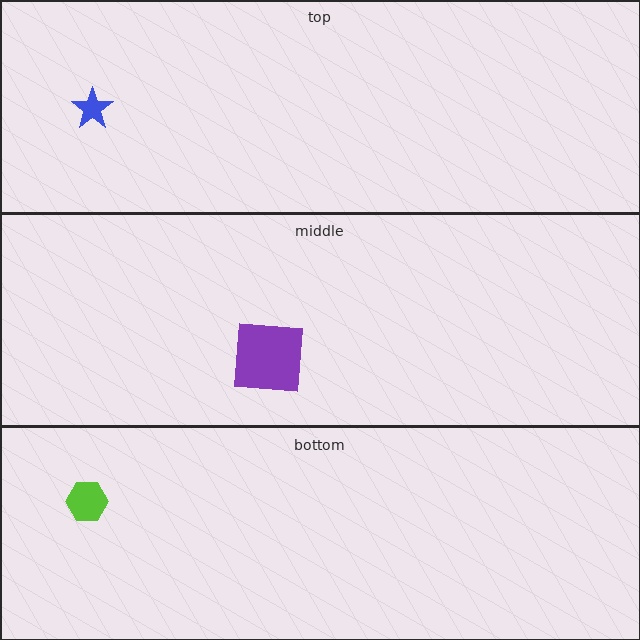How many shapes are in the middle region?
1.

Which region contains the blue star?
The top region.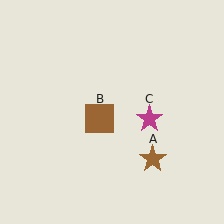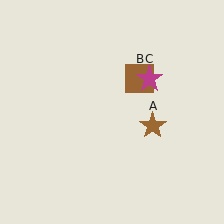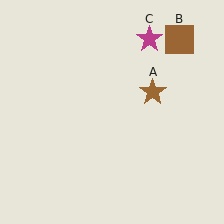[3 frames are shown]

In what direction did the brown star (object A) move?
The brown star (object A) moved up.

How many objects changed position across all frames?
3 objects changed position: brown star (object A), brown square (object B), magenta star (object C).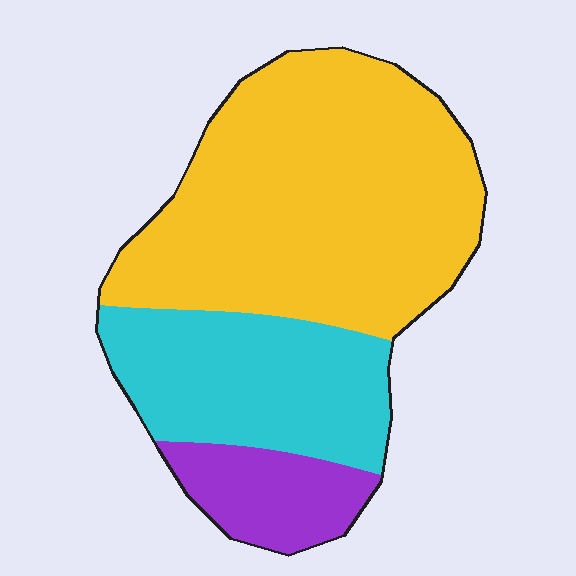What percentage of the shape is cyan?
Cyan covers about 30% of the shape.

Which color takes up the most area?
Yellow, at roughly 60%.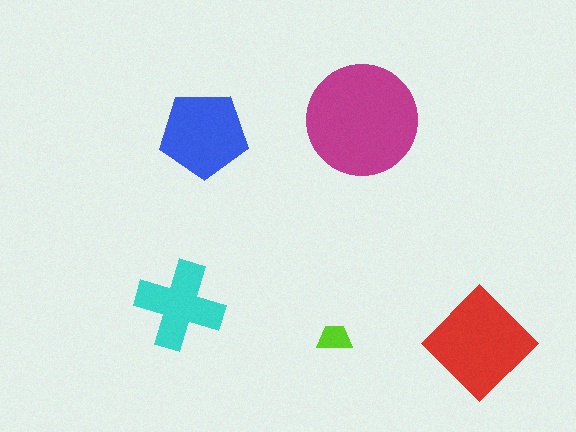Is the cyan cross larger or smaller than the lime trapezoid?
Larger.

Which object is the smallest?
The lime trapezoid.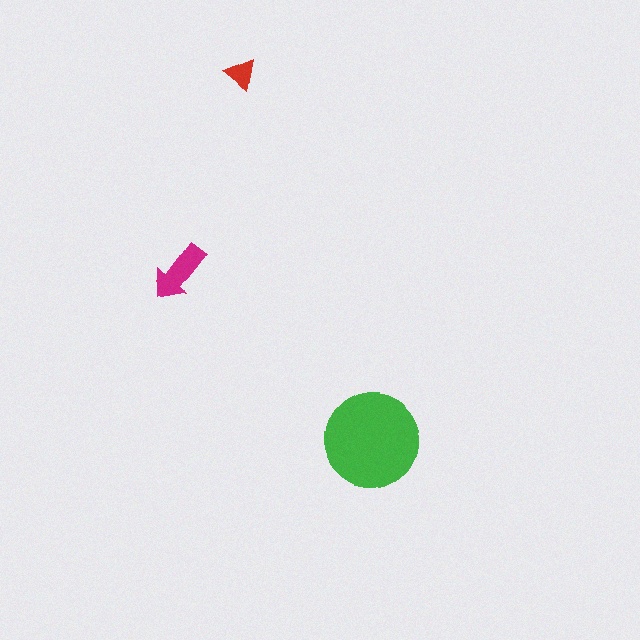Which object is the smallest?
The red triangle.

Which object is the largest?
The green circle.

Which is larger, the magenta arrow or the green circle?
The green circle.